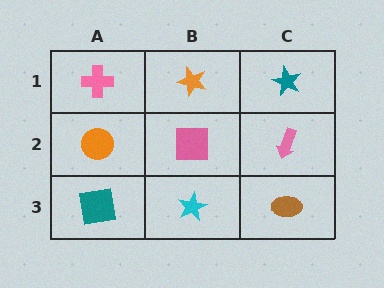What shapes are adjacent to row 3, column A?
An orange circle (row 2, column A), a cyan star (row 3, column B).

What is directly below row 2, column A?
A teal square.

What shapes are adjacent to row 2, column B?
An orange star (row 1, column B), a cyan star (row 3, column B), an orange circle (row 2, column A), a pink arrow (row 2, column C).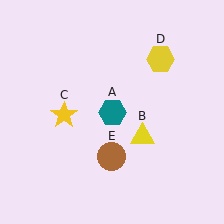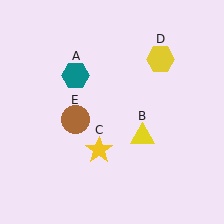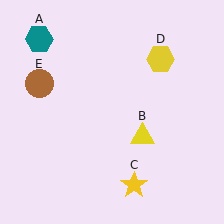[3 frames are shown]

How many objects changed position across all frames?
3 objects changed position: teal hexagon (object A), yellow star (object C), brown circle (object E).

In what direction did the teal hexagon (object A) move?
The teal hexagon (object A) moved up and to the left.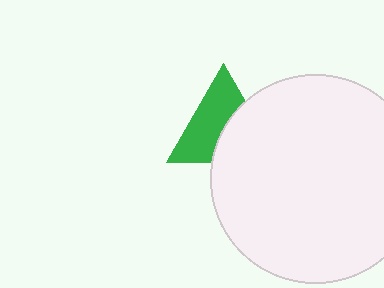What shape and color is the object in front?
The object in front is a white circle.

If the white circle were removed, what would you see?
You would see the complete green triangle.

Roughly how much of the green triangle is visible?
About half of it is visible (roughly 57%).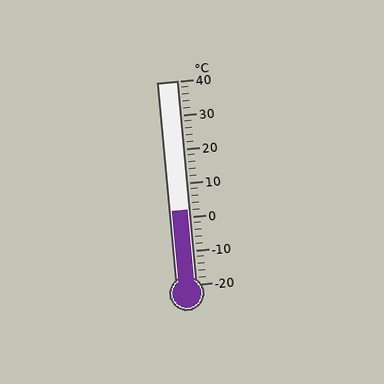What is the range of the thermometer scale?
The thermometer scale ranges from -20°C to 40°C.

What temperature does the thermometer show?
The thermometer shows approximately 2°C.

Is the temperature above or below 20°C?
The temperature is below 20°C.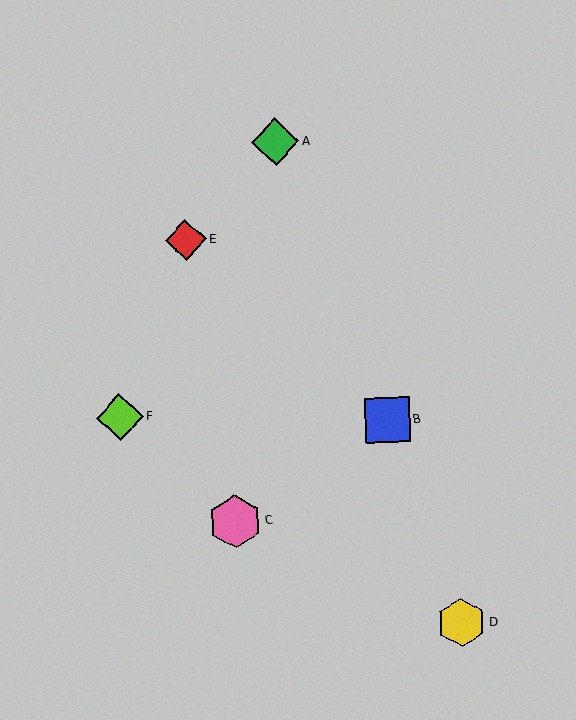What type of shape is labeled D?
Shape D is a yellow hexagon.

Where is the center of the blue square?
The center of the blue square is at (388, 420).